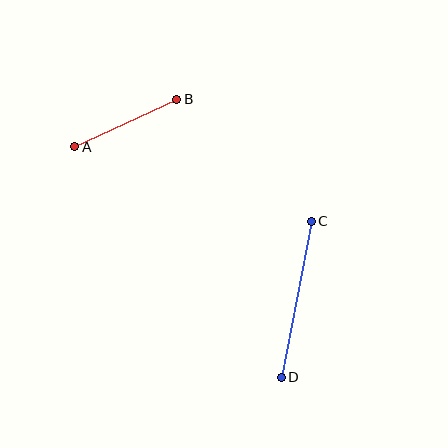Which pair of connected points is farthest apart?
Points C and D are farthest apart.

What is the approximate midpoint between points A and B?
The midpoint is at approximately (126, 123) pixels.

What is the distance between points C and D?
The distance is approximately 159 pixels.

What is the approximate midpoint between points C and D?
The midpoint is at approximately (296, 299) pixels.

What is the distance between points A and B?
The distance is approximately 112 pixels.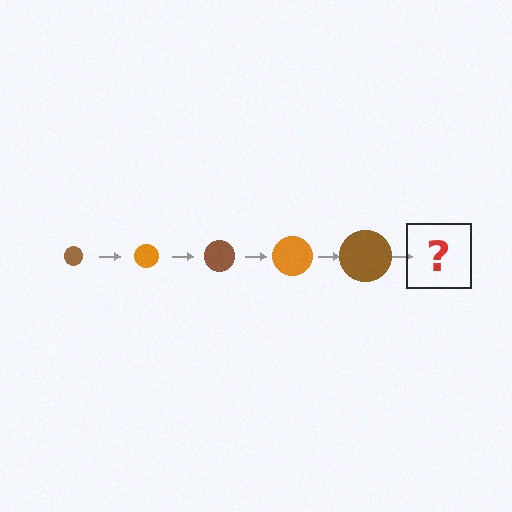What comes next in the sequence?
The next element should be an orange circle, larger than the previous one.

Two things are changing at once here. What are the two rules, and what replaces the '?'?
The two rules are that the circle grows larger each step and the color cycles through brown and orange. The '?' should be an orange circle, larger than the previous one.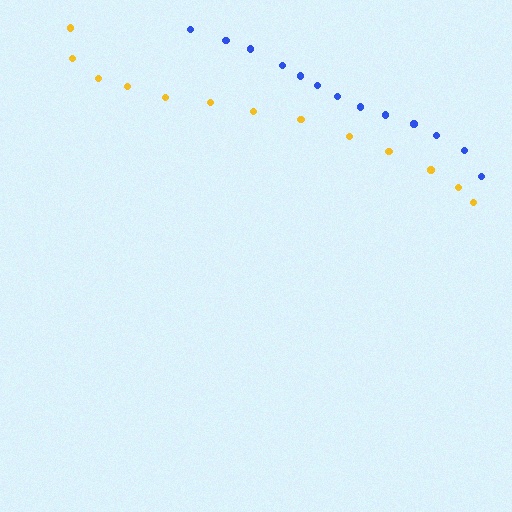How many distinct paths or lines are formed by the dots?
There are 2 distinct paths.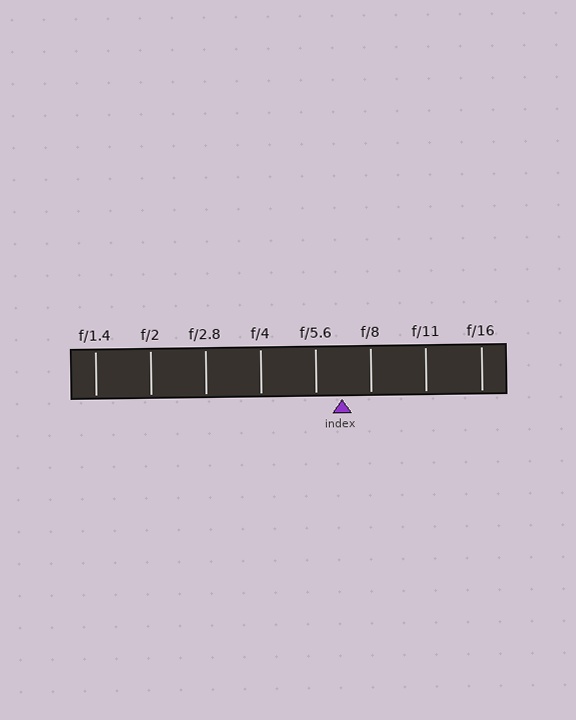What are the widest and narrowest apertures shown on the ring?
The widest aperture shown is f/1.4 and the narrowest is f/16.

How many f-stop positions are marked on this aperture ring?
There are 8 f-stop positions marked.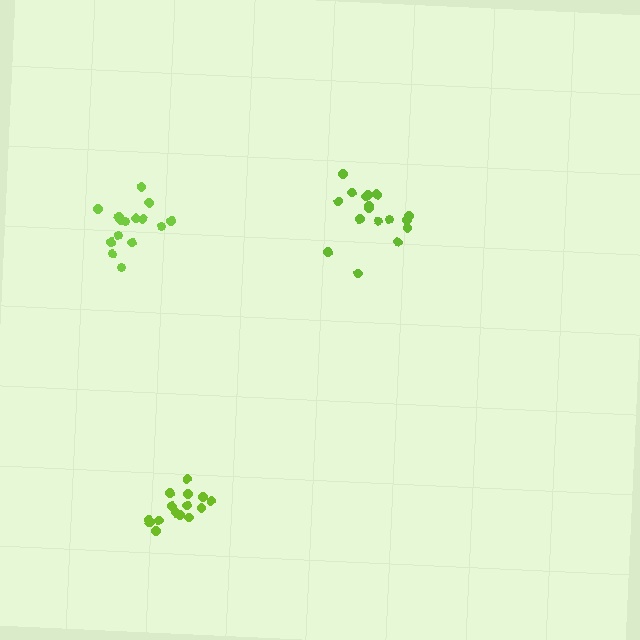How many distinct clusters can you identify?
There are 3 distinct clusters.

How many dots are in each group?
Group 1: 17 dots, Group 2: 16 dots, Group 3: 16 dots (49 total).